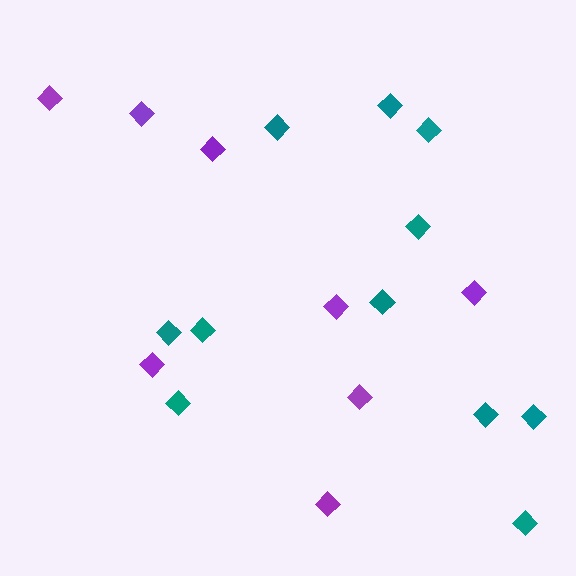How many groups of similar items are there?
There are 2 groups: one group of purple diamonds (8) and one group of teal diamonds (11).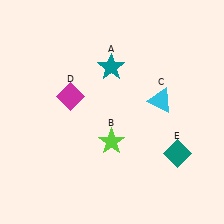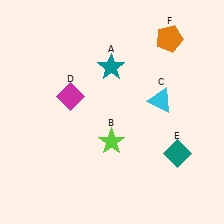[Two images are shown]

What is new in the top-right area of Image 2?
An orange pentagon (F) was added in the top-right area of Image 2.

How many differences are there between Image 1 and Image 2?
There is 1 difference between the two images.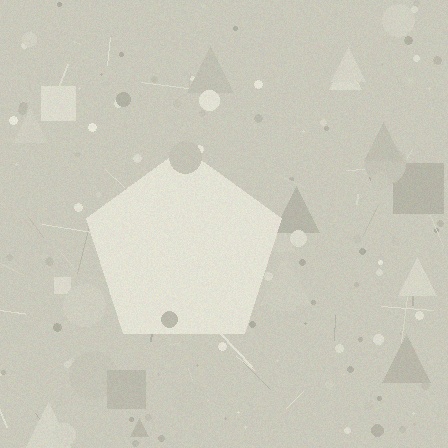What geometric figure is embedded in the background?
A pentagon is embedded in the background.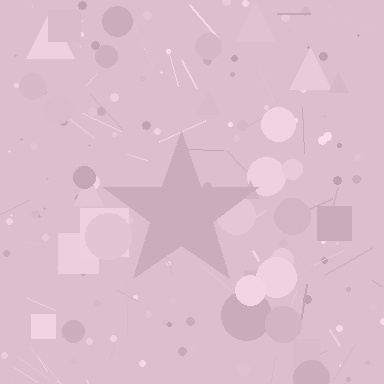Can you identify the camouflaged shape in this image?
The camouflaged shape is a star.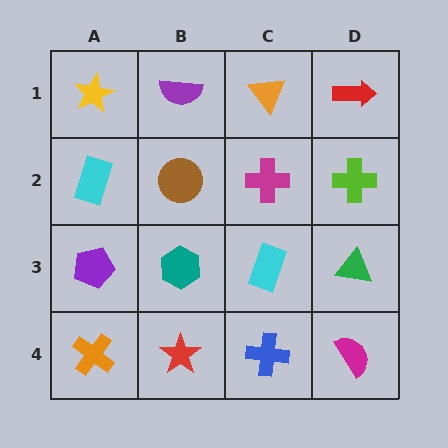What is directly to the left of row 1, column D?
An orange triangle.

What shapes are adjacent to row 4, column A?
A purple pentagon (row 3, column A), a red star (row 4, column B).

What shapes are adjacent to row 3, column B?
A brown circle (row 2, column B), a red star (row 4, column B), a purple pentagon (row 3, column A), a cyan rectangle (row 3, column C).